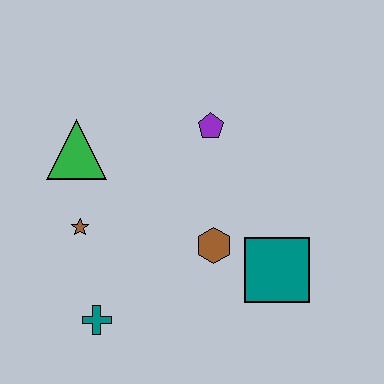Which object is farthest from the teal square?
The green triangle is farthest from the teal square.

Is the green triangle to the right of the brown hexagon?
No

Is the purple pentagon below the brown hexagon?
No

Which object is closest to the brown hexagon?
The teal square is closest to the brown hexagon.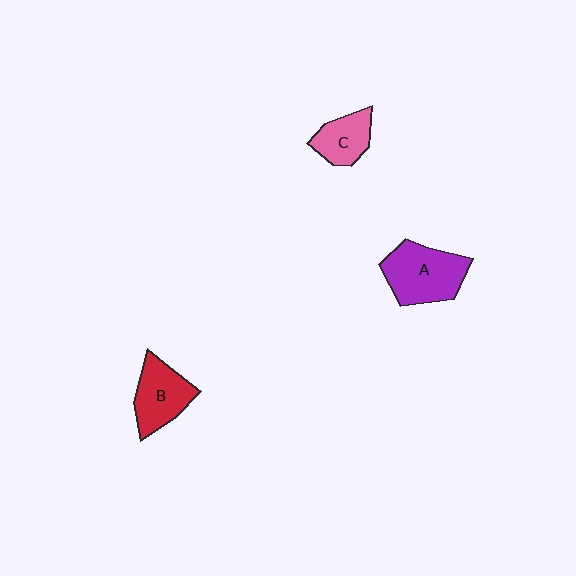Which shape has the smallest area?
Shape C (pink).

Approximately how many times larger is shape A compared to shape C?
Approximately 1.7 times.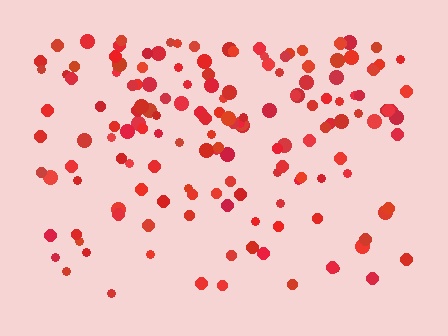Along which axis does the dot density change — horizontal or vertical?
Vertical.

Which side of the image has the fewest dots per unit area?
The bottom.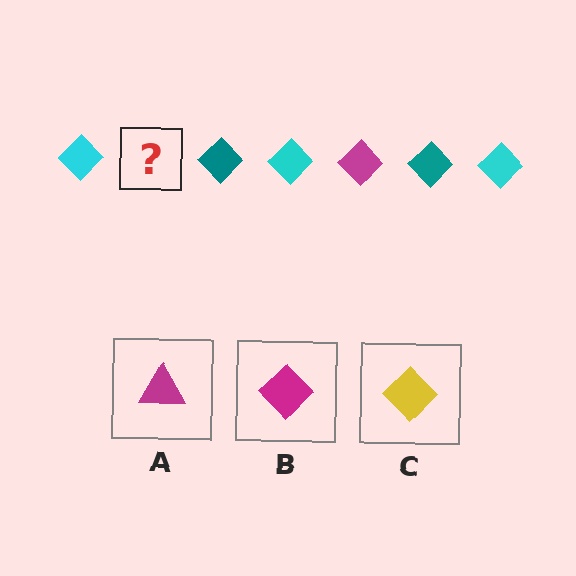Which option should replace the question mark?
Option B.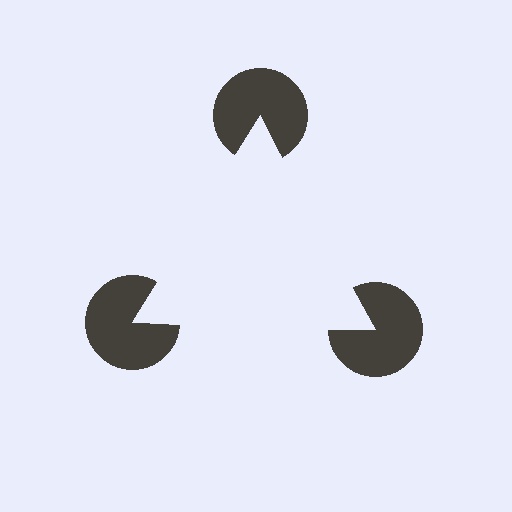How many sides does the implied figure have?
3 sides.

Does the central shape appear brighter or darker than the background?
It typically appears slightly brighter than the background, even though no actual brightness change is drawn.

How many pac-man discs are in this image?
There are 3 — one at each vertex of the illusory triangle.